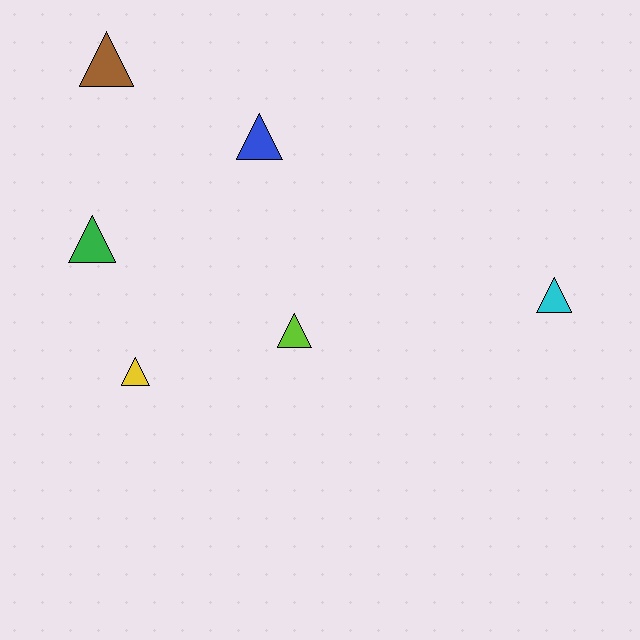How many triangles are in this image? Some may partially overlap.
There are 6 triangles.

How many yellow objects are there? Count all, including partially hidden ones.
There is 1 yellow object.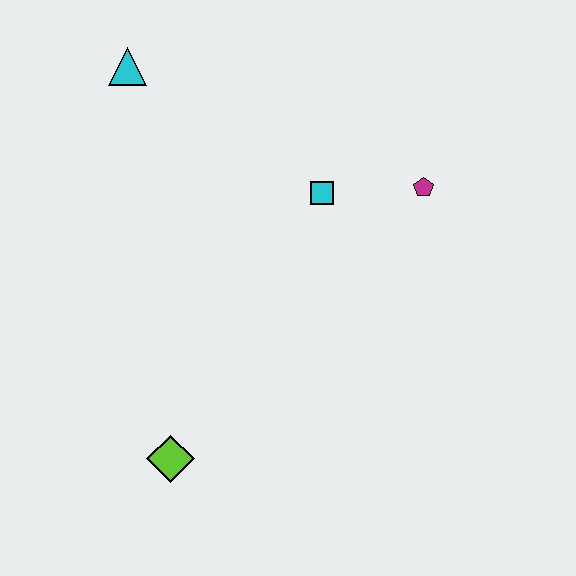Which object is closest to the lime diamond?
The cyan square is closest to the lime diamond.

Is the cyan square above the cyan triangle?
No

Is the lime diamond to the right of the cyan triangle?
Yes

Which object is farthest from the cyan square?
The lime diamond is farthest from the cyan square.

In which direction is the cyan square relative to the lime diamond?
The cyan square is above the lime diamond.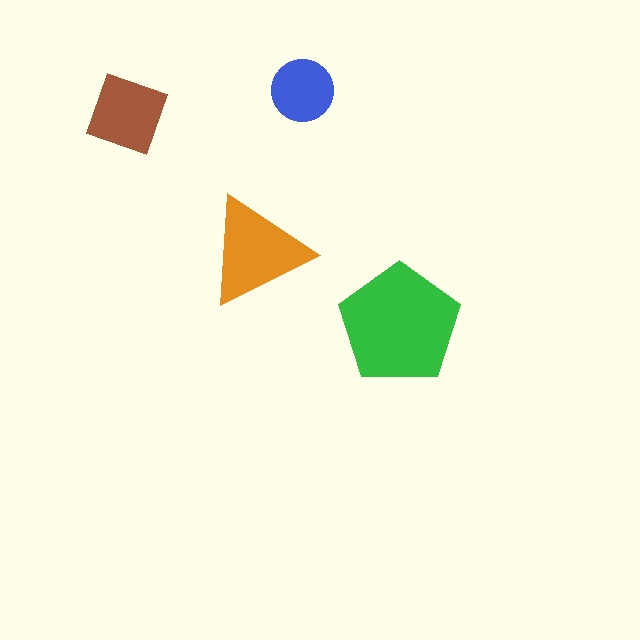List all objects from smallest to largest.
The blue circle, the brown square, the orange triangle, the green pentagon.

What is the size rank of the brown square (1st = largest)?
3rd.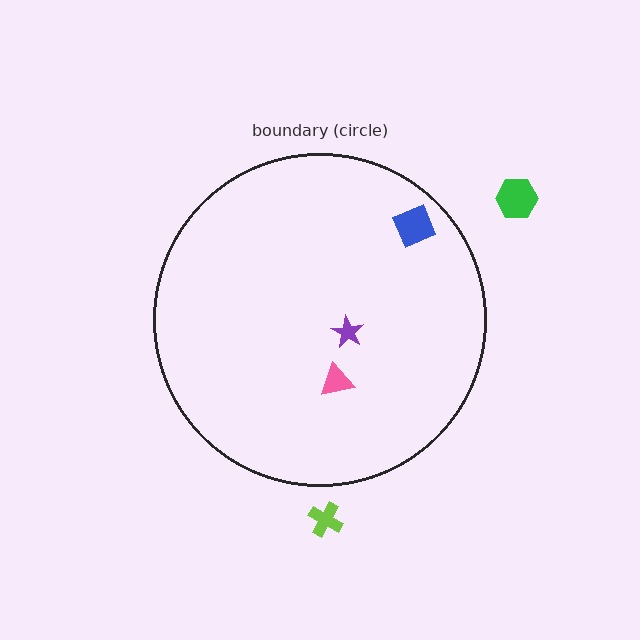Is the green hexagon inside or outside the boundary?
Outside.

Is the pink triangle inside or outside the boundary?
Inside.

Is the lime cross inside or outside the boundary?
Outside.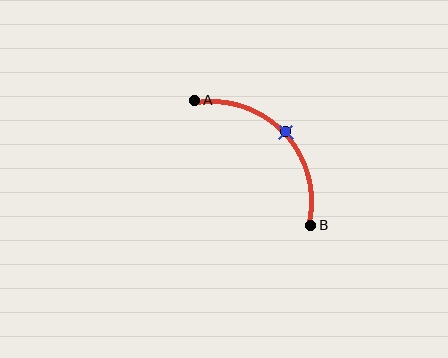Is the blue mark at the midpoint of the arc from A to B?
Yes. The blue mark lies on the arc at equal arc-length from both A and B — it is the arc midpoint.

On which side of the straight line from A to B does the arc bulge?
The arc bulges above and to the right of the straight line connecting A and B.